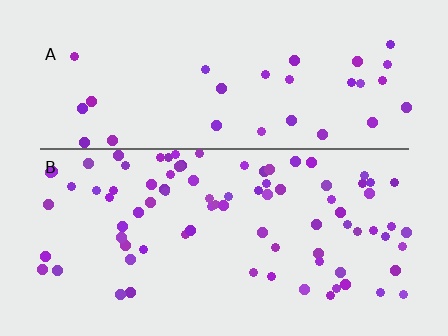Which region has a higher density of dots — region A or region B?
B (the bottom).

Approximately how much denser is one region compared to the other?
Approximately 2.6× — region B over region A.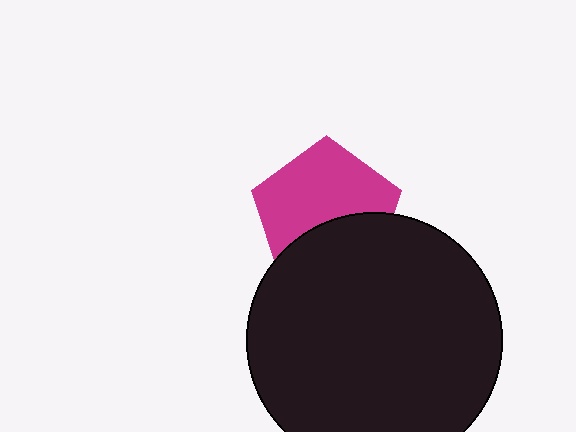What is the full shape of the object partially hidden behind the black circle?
The partially hidden object is a magenta pentagon.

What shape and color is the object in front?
The object in front is a black circle.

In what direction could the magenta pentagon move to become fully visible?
The magenta pentagon could move up. That would shift it out from behind the black circle entirely.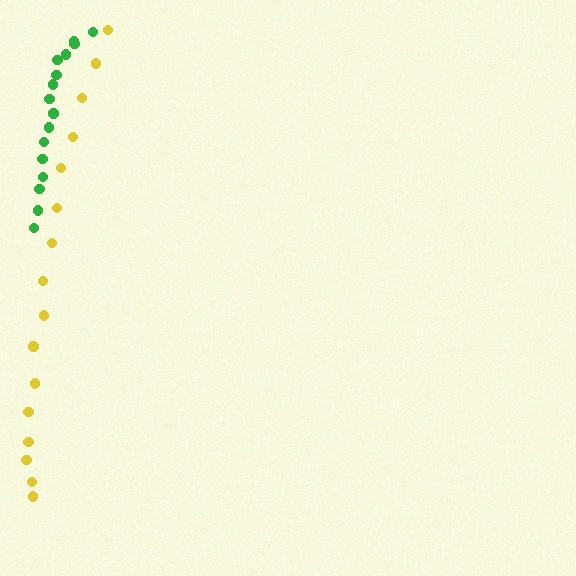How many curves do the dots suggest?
There are 2 distinct paths.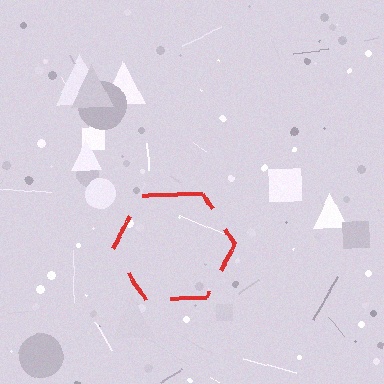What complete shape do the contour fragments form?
The contour fragments form a hexagon.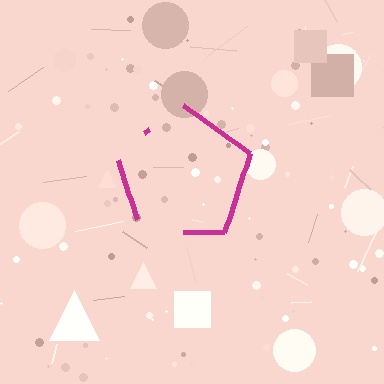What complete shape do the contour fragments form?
The contour fragments form a pentagon.